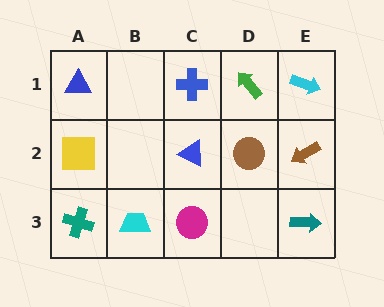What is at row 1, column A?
A blue triangle.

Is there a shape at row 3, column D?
No, that cell is empty.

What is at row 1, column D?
A green arrow.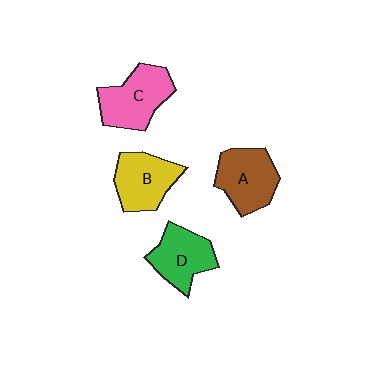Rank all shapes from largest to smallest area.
From largest to smallest: C (pink), A (brown), B (yellow), D (green).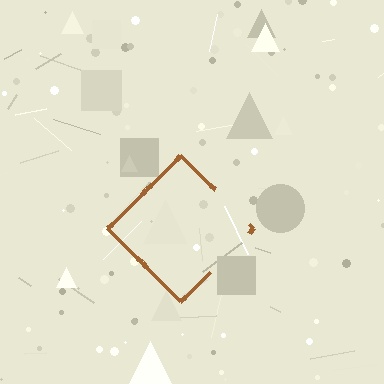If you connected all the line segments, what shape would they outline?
They would outline a diamond.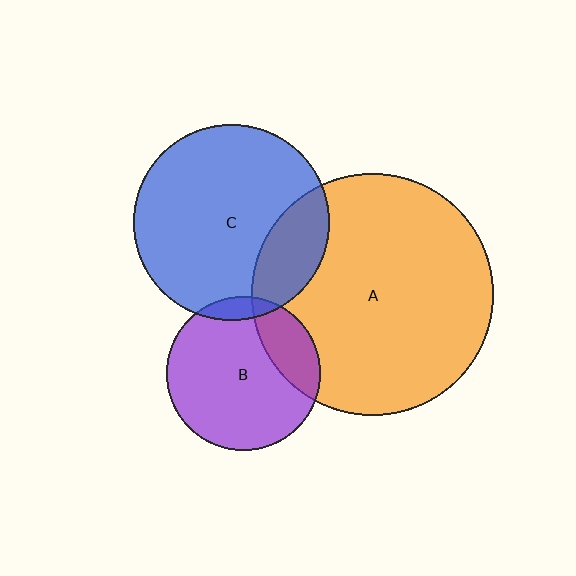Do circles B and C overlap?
Yes.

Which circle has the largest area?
Circle A (orange).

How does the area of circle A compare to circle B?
Approximately 2.5 times.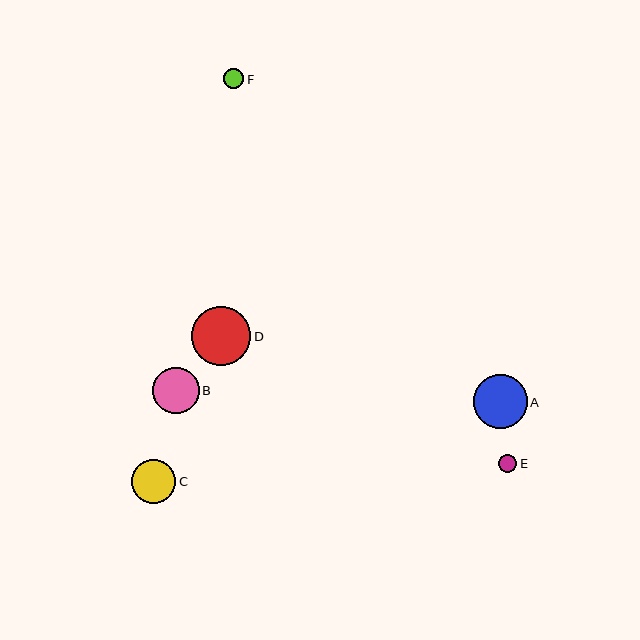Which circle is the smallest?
Circle E is the smallest with a size of approximately 18 pixels.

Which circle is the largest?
Circle D is the largest with a size of approximately 59 pixels.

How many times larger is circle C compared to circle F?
Circle C is approximately 2.2 times the size of circle F.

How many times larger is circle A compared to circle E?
Circle A is approximately 3.0 times the size of circle E.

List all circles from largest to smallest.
From largest to smallest: D, A, B, C, F, E.